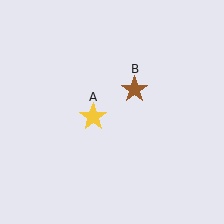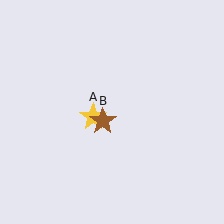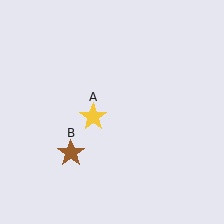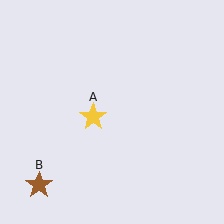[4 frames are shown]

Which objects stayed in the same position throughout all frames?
Yellow star (object A) remained stationary.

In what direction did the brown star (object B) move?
The brown star (object B) moved down and to the left.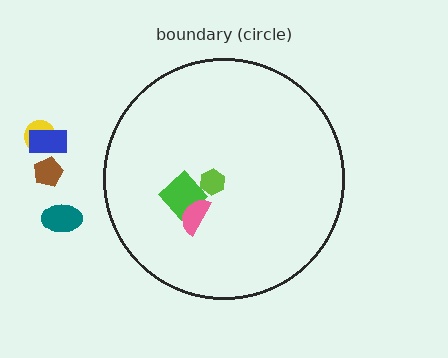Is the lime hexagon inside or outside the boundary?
Inside.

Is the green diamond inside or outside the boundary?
Inside.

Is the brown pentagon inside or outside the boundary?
Outside.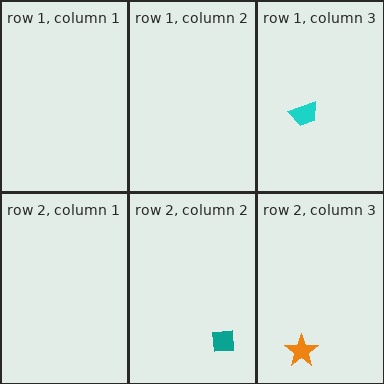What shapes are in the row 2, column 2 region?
The teal square.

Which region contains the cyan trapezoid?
The row 1, column 3 region.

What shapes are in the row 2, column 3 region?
The orange star.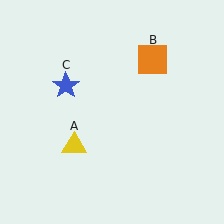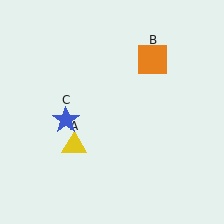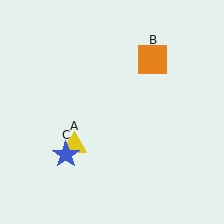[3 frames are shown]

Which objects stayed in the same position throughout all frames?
Yellow triangle (object A) and orange square (object B) remained stationary.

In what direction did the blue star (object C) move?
The blue star (object C) moved down.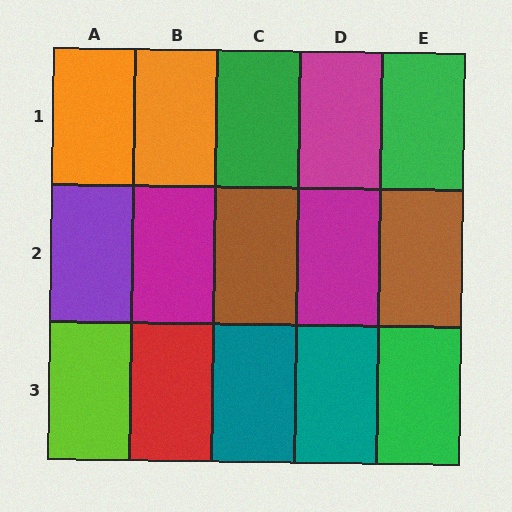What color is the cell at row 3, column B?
Red.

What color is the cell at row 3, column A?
Lime.